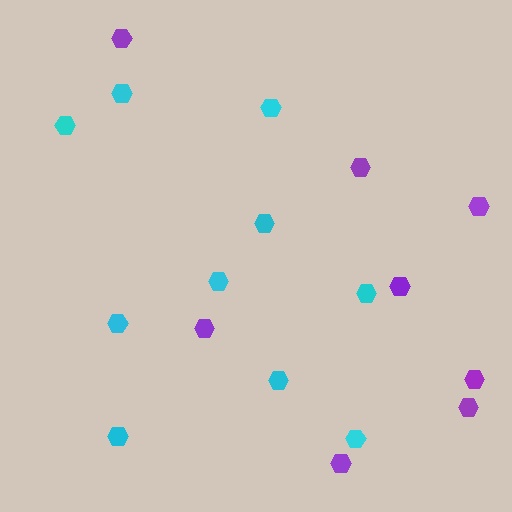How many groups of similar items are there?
There are 2 groups: one group of cyan hexagons (10) and one group of purple hexagons (8).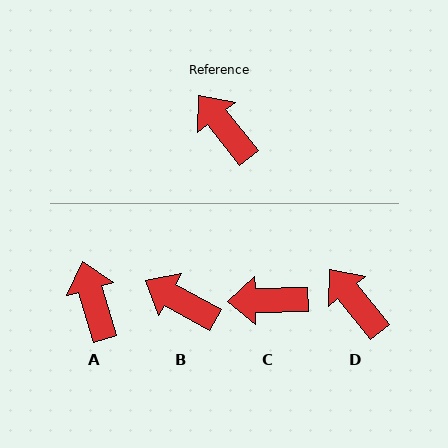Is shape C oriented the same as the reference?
No, it is off by about 53 degrees.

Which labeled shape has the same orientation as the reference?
D.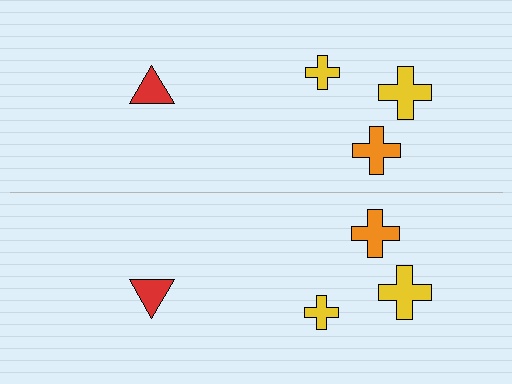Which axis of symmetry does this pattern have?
The pattern has a horizontal axis of symmetry running through the center of the image.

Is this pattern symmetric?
Yes, this pattern has bilateral (reflection) symmetry.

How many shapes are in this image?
There are 8 shapes in this image.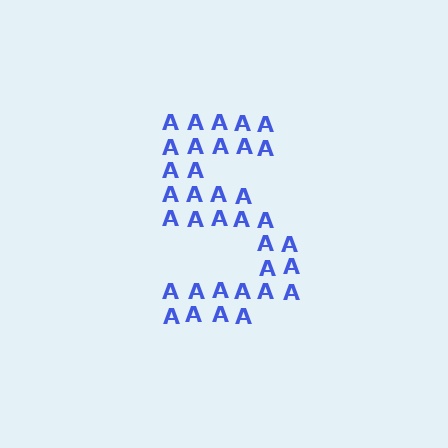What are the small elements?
The small elements are letter A's.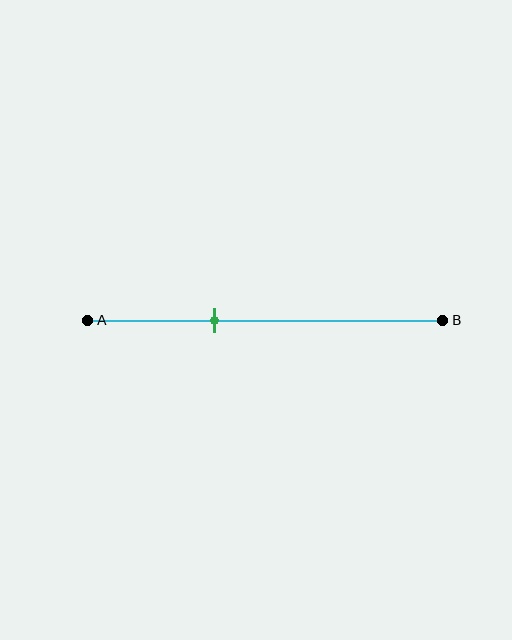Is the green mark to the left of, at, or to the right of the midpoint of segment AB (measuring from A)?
The green mark is to the left of the midpoint of segment AB.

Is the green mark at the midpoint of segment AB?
No, the mark is at about 35% from A, not at the 50% midpoint.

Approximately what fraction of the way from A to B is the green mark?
The green mark is approximately 35% of the way from A to B.